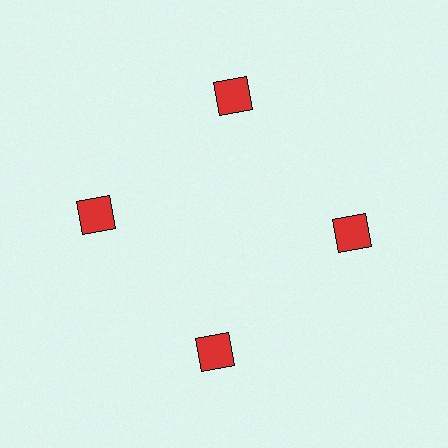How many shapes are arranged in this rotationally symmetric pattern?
There are 4 shapes, arranged in 4 groups of 1.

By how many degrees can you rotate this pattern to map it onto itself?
The pattern maps onto itself every 90 degrees of rotation.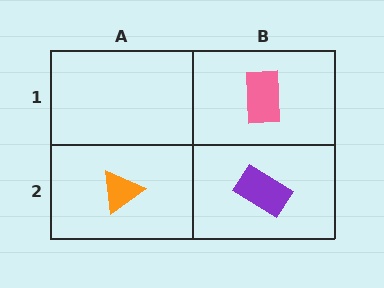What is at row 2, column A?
An orange triangle.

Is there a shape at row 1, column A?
No, that cell is empty.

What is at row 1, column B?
A pink rectangle.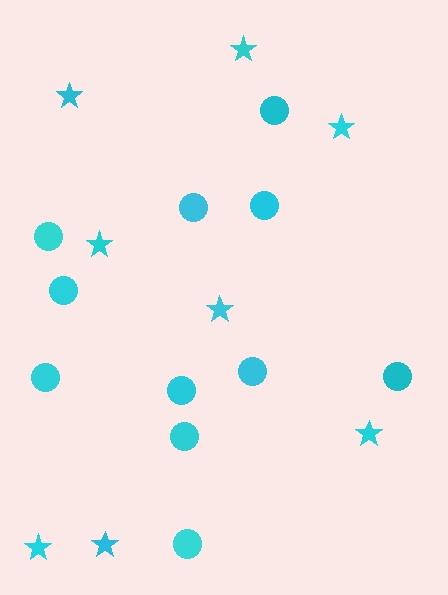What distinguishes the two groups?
There are 2 groups: one group of circles (11) and one group of stars (8).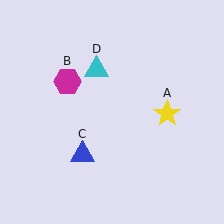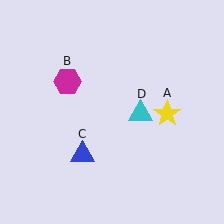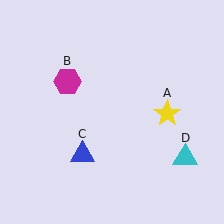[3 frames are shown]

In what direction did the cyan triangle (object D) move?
The cyan triangle (object D) moved down and to the right.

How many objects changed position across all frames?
1 object changed position: cyan triangle (object D).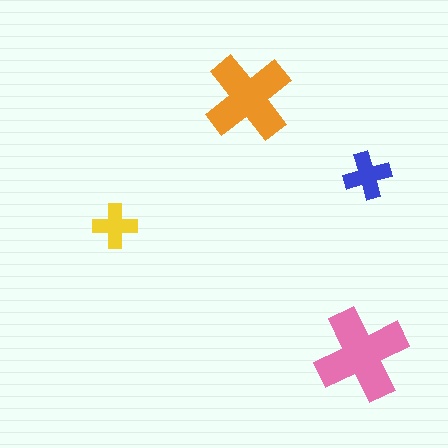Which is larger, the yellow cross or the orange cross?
The orange one.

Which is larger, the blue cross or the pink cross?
The pink one.